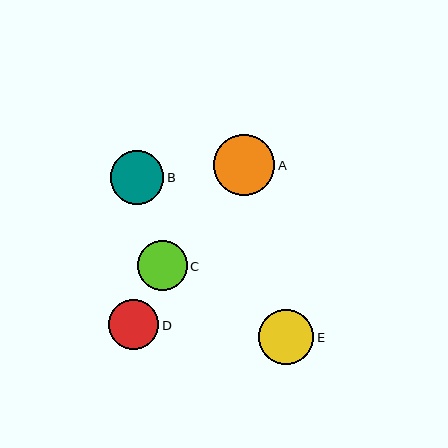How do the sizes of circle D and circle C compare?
Circle D and circle C are approximately the same size.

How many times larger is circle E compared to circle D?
Circle E is approximately 1.1 times the size of circle D.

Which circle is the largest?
Circle A is the largest with a size of approximately 62 pixels.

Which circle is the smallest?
Circle C is the smallest with a size of approximately 50 pixels.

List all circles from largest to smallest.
From largest to smallest: A, E, B, D, C.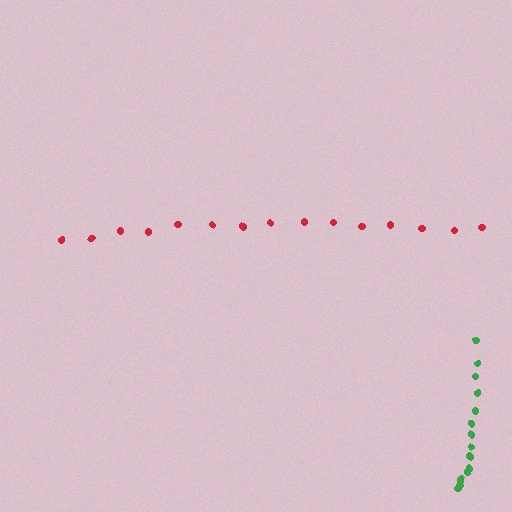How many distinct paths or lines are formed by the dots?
There are 2 distinct paths.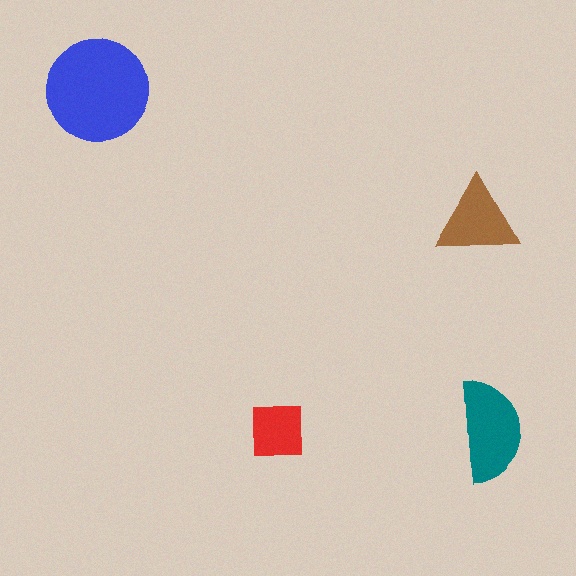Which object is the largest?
The blue circle.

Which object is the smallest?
The red square.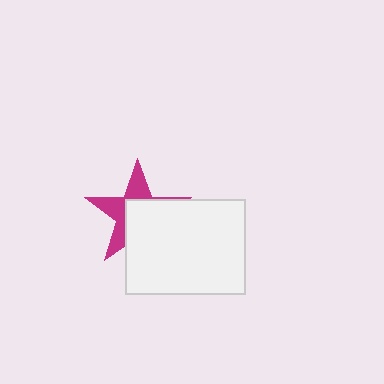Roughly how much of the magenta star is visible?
About half of it is visible (roughly 46%).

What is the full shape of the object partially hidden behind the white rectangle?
The partially hidden object is a magenta star.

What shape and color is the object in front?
The object in front is a white rectangle.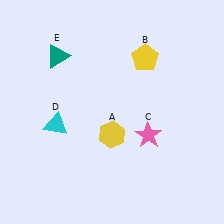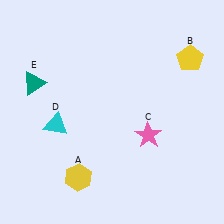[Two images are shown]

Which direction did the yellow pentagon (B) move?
The yellow pentagon (B) moved right.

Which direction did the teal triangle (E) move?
The teal triangle (E) moved down.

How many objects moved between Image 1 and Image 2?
3 objects moved between the two images.